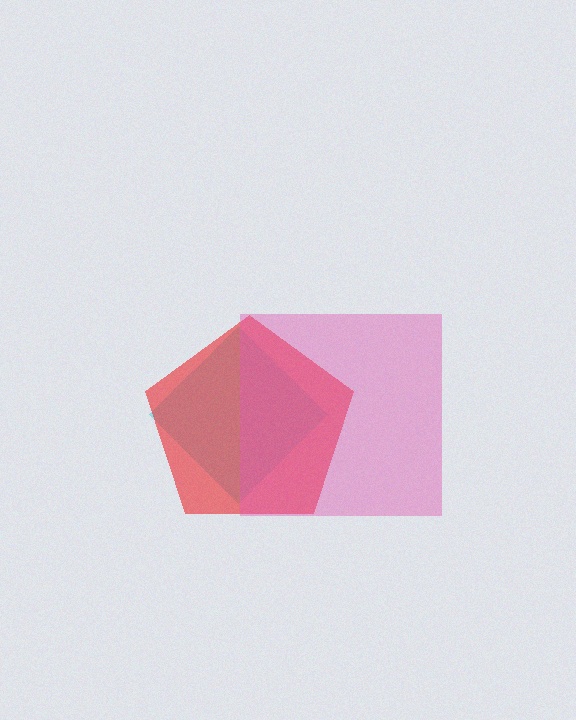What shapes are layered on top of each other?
The layered shapes are: a cyan diamond, a red pentagon, a pink square.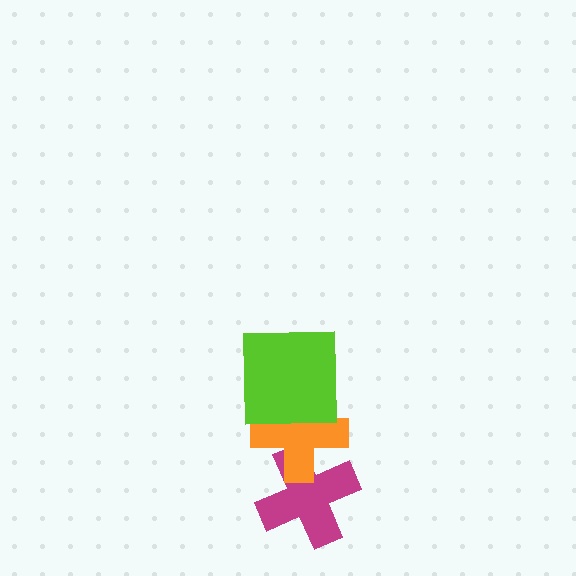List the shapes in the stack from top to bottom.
From top to bottom: the lime square, the orange cross, the magenta cross.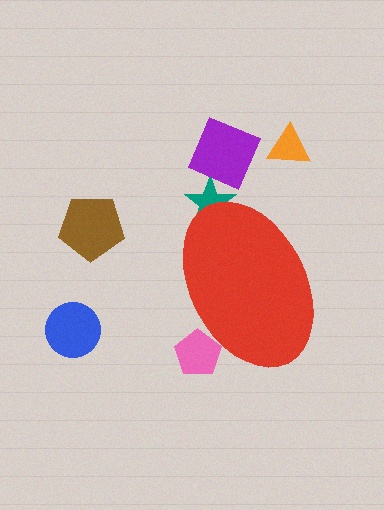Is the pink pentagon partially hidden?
Yes, the pink pentagon is partially hidden behind the red ellipse.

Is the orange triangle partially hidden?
No, the orange triangle is fully visible.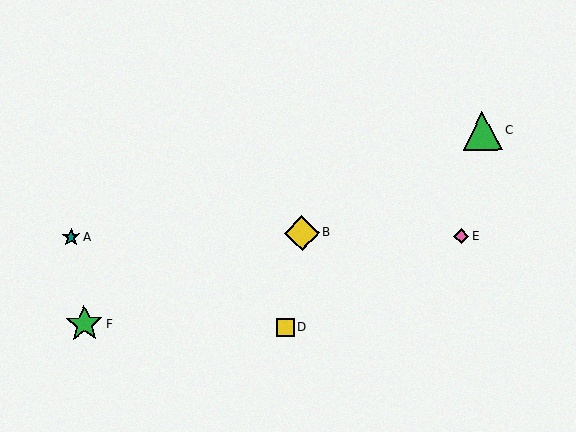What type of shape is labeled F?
Shape F is a green star.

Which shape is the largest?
The green triangle (labeled C) is the largest.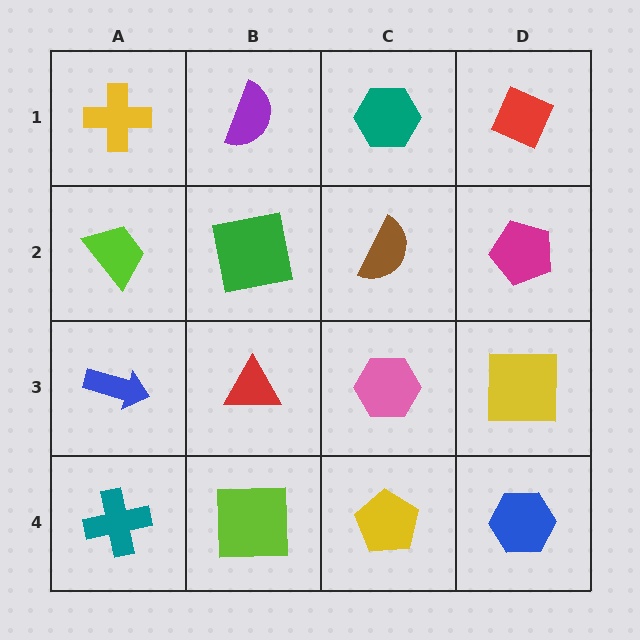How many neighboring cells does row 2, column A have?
3.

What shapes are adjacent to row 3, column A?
A lime trapezoid (row 2, column A), a teal cross (row 4, column A), a red triangle (row 3, column B).